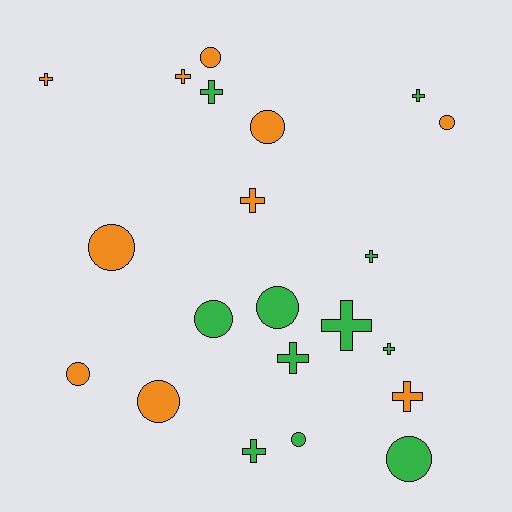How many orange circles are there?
There are 6 orange circles.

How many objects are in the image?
There are 21 objects.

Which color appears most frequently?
Green, with 11 objects.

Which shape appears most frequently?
Cross, with 11 objects.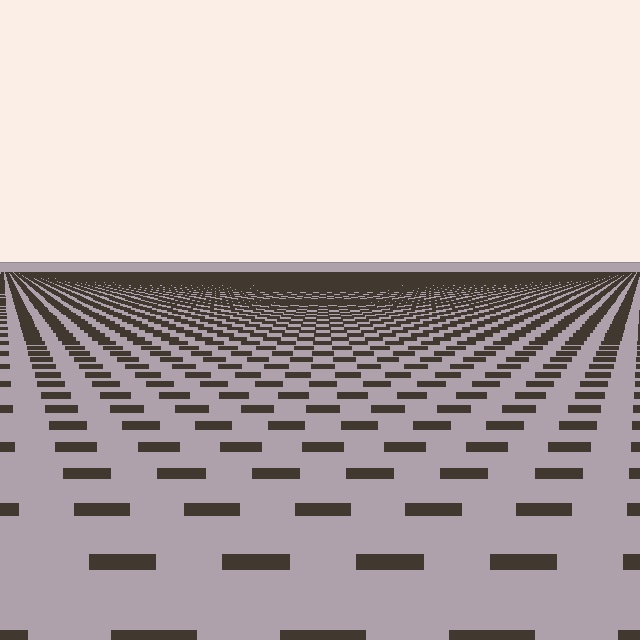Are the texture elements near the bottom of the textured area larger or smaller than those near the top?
Larger. Near the bottom, elements are closer to the viewer and appear at a bigger on-screen size.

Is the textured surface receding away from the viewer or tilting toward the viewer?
The surface is receding away from the viewer. Texture elements get smaller and denser toward the top.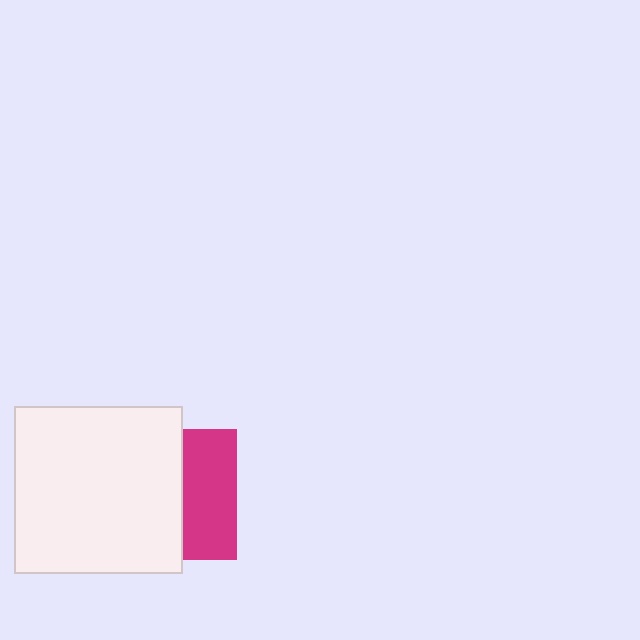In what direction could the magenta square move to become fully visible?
The magenta square could move right. That would shift it out from behind the white square entirely.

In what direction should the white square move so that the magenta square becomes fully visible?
The white square should move left. That is the shortest direction to clear the overlap and leave the magenta square fully visible.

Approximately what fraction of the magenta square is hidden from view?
Roughly 58% of the magenta square is hidden behind the white square.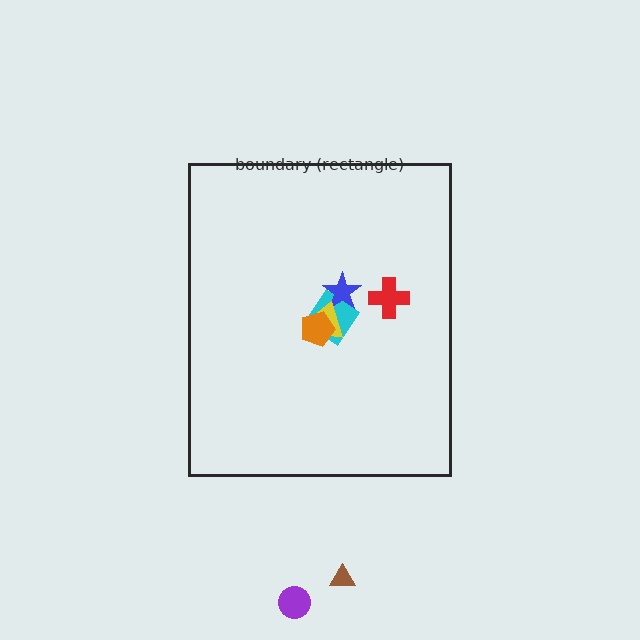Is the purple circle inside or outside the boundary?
Outside.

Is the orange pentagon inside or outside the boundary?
Inside.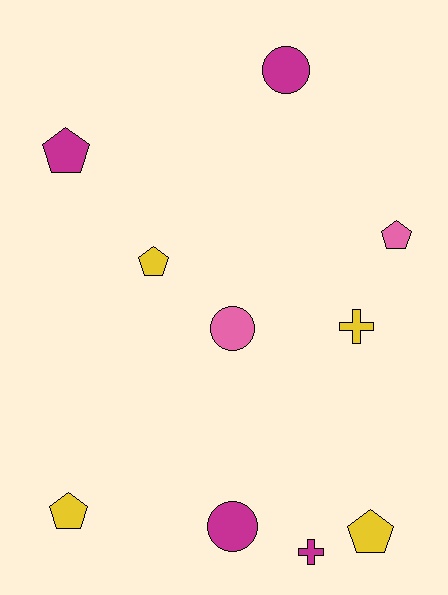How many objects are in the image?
There are 10 objects.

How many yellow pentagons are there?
There are 3 yellow pentagons.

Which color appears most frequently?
Magenta, with 4 objects.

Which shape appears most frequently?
Pentagon, with 5 objects.